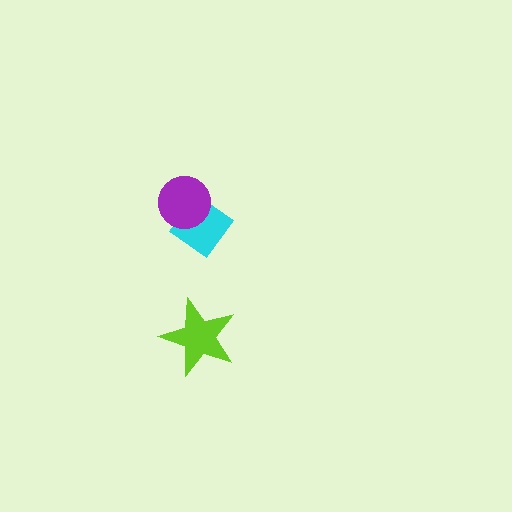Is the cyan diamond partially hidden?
Yes, it is partially covered by another shape.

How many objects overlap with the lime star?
0 objects overlap with the lime star.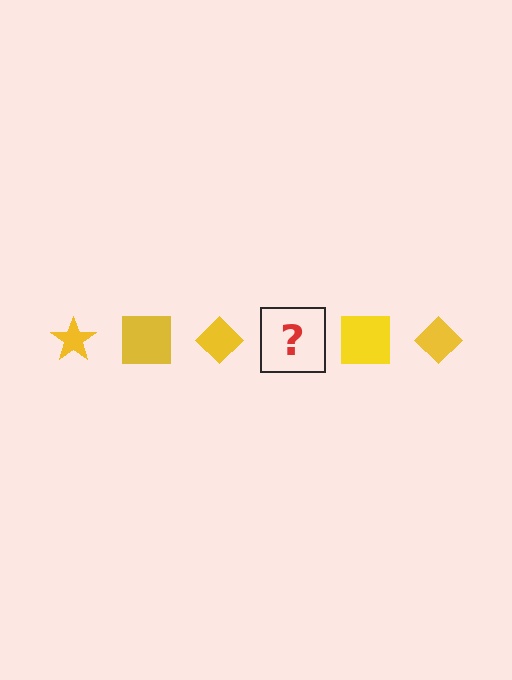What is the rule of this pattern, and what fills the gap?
The rule is that the pattern cycles through star, square, diamond shapes in yellow. The gap should be filled with a yellow star.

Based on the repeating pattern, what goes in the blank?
The blank should be a yellow star.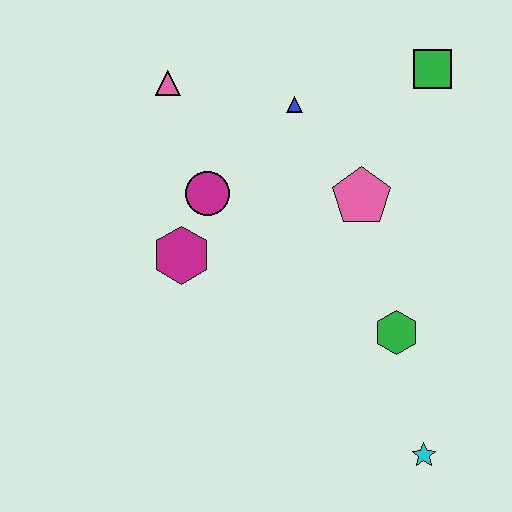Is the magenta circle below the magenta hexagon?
No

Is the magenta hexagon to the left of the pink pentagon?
Yes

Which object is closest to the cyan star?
The green hexagon is closest to the cyan star.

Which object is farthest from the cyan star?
The pink triangle is farthest from the cyan star.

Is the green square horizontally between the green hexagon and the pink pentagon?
No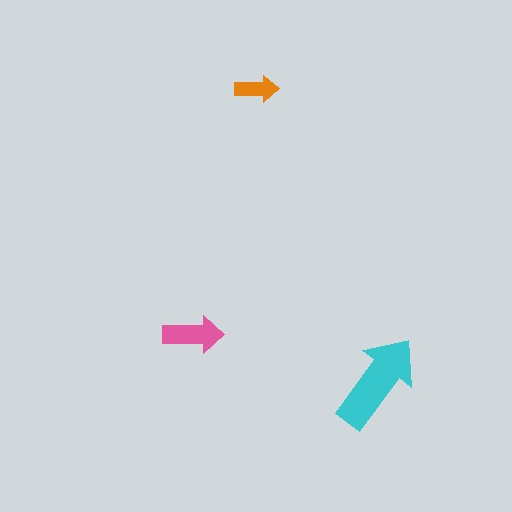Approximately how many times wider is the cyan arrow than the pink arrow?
About 1.5 times wider.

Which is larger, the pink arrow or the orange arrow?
The pink one.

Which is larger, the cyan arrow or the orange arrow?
The cyan one.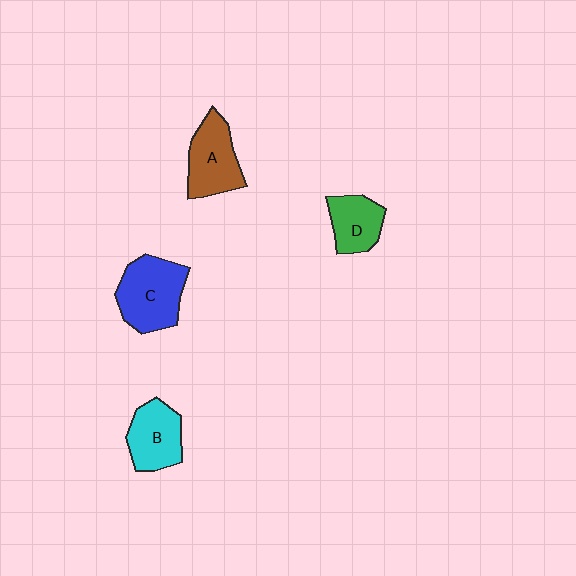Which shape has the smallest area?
Shape D (green).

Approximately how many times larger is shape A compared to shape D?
Approximately 1.3 times.